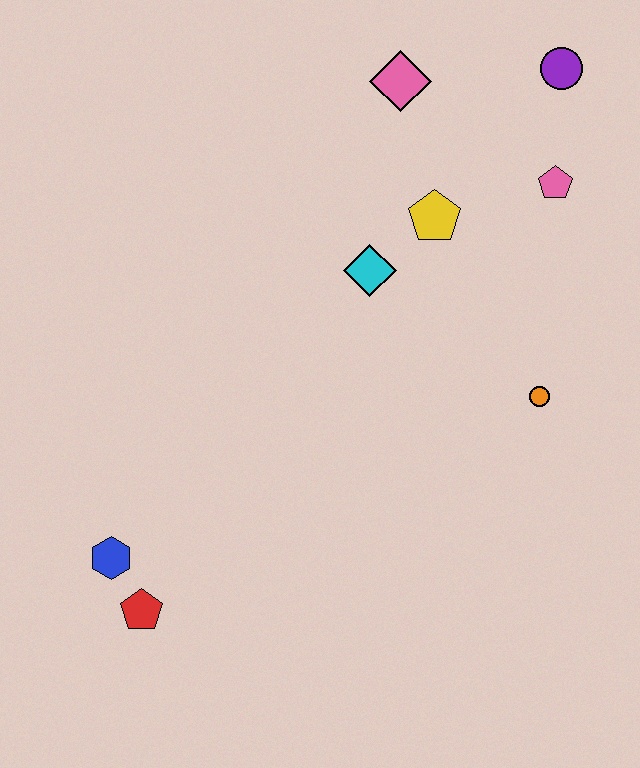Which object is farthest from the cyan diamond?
The red pentagon is farthest from the cyan diamond.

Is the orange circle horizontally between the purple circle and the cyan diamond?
Yes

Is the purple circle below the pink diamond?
No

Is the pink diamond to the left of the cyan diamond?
No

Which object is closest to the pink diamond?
The yellow pentagon is closest to the pink diamond.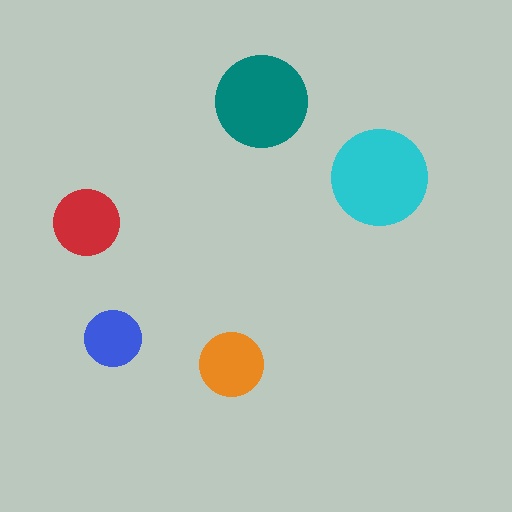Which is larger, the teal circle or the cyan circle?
The cyan one.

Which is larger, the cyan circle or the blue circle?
The cyan one.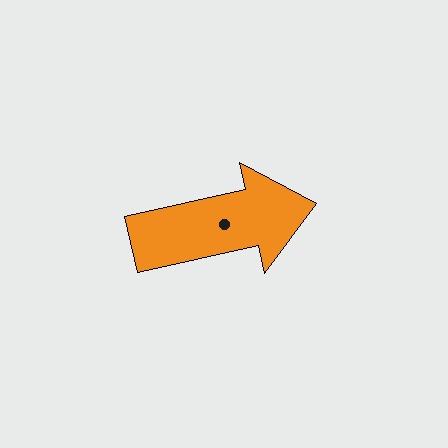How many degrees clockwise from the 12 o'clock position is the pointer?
Approximately 78 degrees.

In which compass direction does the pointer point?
East.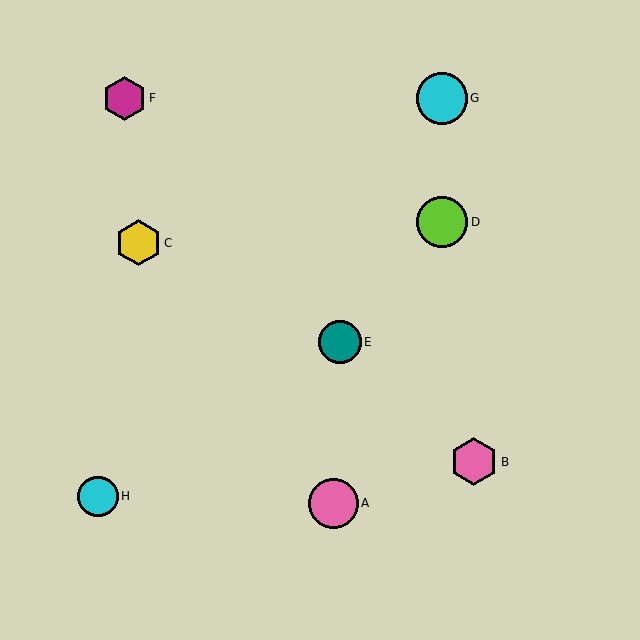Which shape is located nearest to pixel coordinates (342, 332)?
The teal circle (labeled E) at (340, 342) is nearest to that location.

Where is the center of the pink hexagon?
The center of the pink hexagon is at (474, 462).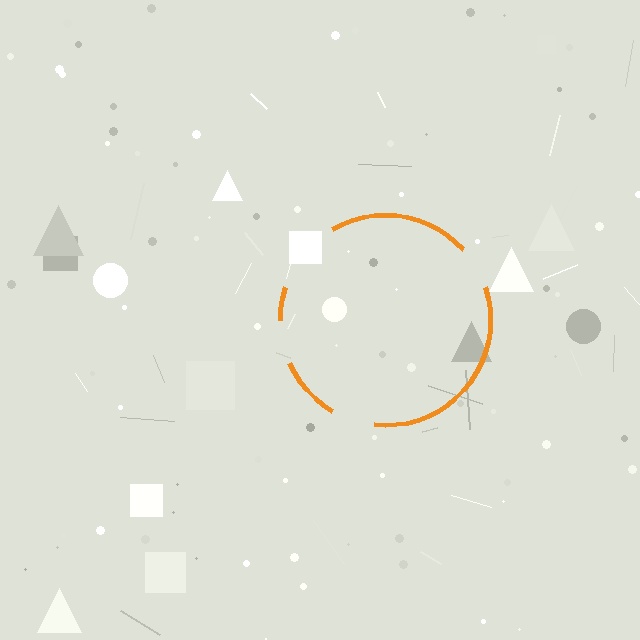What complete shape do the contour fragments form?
The contour fragments form a circle.